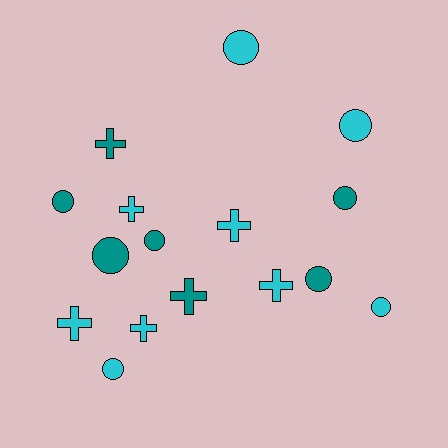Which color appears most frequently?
Cyan, with 9 objects.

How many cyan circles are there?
There are 4 cyan circles.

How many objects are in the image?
There are 16 objects.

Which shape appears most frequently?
Circle, with 9 objects.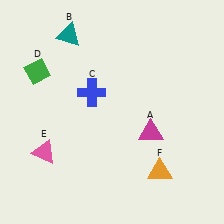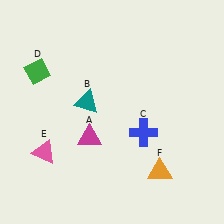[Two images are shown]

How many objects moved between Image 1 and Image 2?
3 objects moved between the two images.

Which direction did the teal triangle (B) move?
The teal triangle (B) moved down.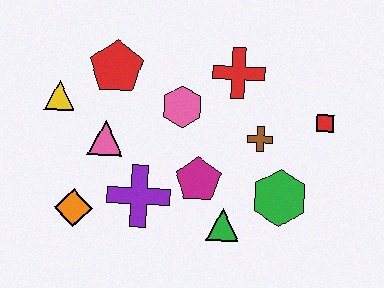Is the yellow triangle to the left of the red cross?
Yes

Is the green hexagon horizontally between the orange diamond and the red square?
Yes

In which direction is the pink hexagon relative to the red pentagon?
The pink hexagon is to the right of the red pentagon.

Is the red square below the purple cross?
No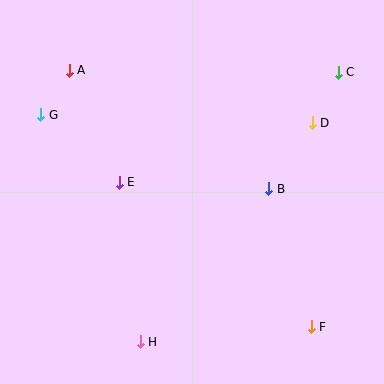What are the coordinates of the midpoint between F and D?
The midpoint between F and D is at (312, 225).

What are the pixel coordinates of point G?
Point G is at (41, 115).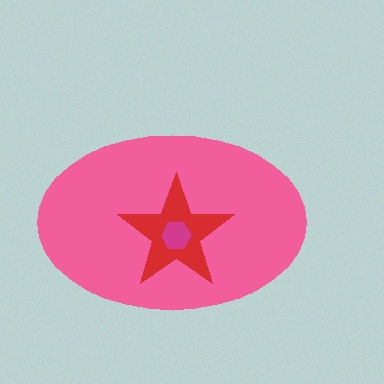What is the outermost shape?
The pink ellipse.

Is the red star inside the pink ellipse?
Yes.